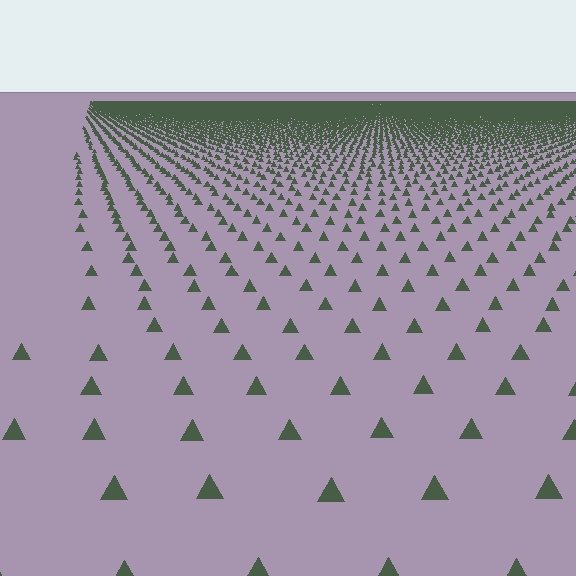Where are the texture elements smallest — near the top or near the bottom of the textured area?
Near the top.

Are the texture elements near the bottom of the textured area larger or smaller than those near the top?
Larger. Near the bottom, elements are closer to the viewer and appear at a bigger on-screen size.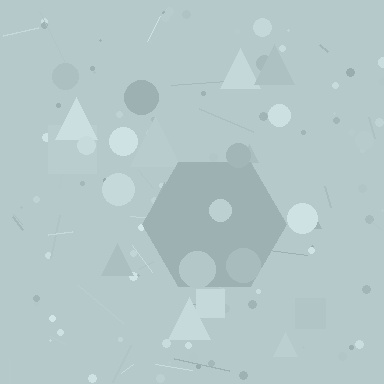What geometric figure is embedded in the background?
A hexagon is embedded in the background.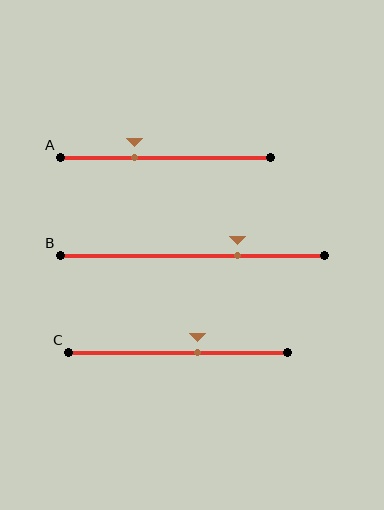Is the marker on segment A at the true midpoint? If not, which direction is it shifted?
No, the marker on segment A is shifted to the left by about 15% of the segment length.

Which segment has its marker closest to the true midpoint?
Segment C has its marker closest to the true midpoint.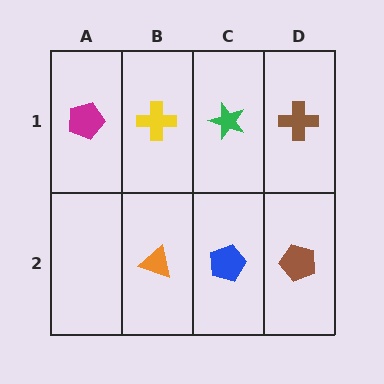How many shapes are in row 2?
3 shapes.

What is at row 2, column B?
An orange triangle.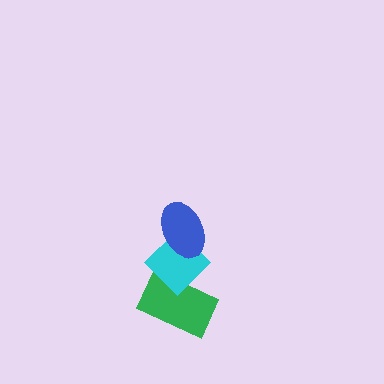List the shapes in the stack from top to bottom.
From top to bottom: the blue ellipse, the cyan diamond, the green rectangle.